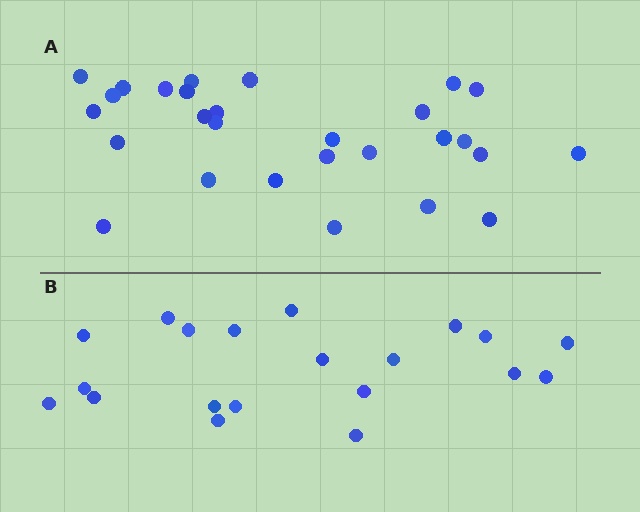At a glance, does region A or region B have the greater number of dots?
Region A (the top region) has more dots.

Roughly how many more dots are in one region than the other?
Region A has roughly 8 or so more dots than region B.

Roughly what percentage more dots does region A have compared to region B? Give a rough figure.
About 40% more.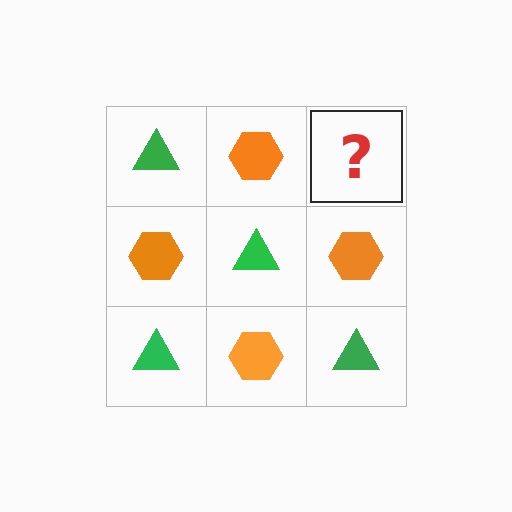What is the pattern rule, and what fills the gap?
The rule is that it alternates green triangle and orange hexagon in a checkerboard pattern. The gap should be filled with a green triangle.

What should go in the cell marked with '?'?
The missing cell should contain a green triangle.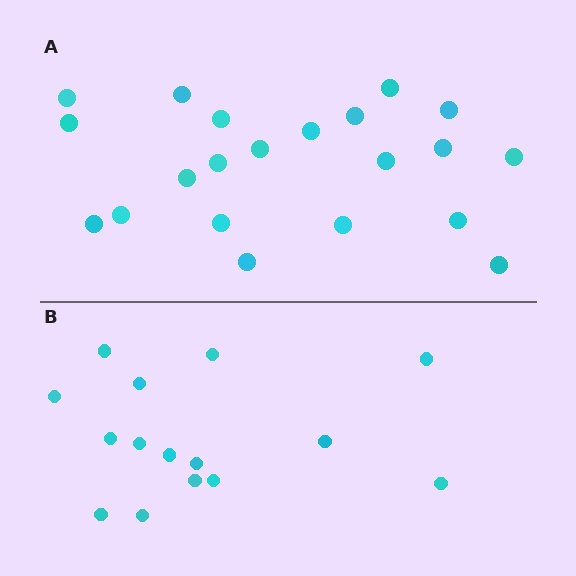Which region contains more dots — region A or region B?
Region A (the top region) has more dots.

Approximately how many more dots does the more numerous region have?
Region A has about 6 more dots than region B.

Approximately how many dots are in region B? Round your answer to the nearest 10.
About 20 dots. (The exact count is 15, which rounds to 20.)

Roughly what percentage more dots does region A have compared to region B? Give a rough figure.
About 40% more.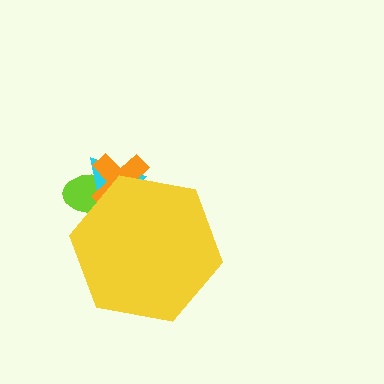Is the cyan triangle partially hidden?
Yes, the cyan triangle is partially hidden behind the yellow hexagon.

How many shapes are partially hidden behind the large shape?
3 shapes are partially hidden.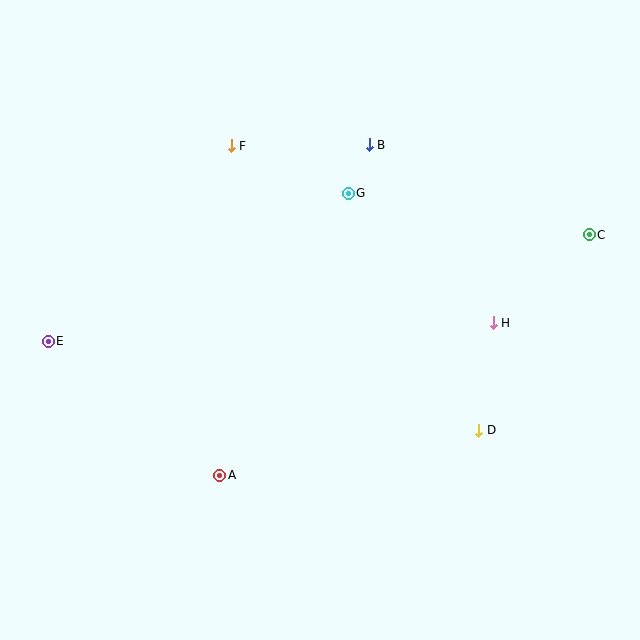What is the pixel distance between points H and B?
The distance between H and B is 217 pixels.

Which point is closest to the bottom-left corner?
Point A is closest to the bottom-left corner.